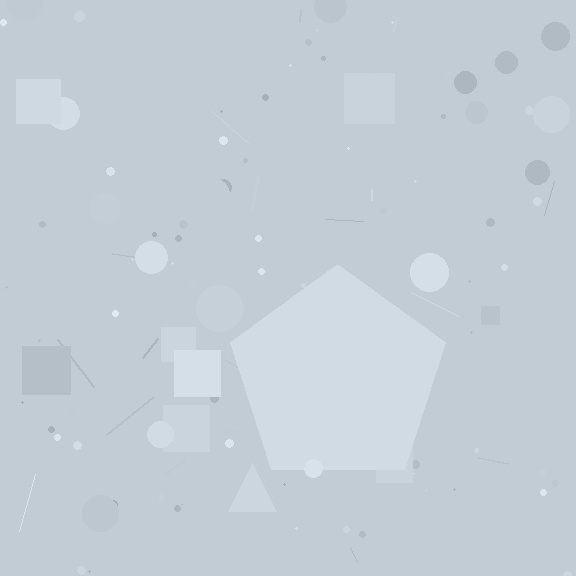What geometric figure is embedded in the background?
A pentagon is embedded in the background.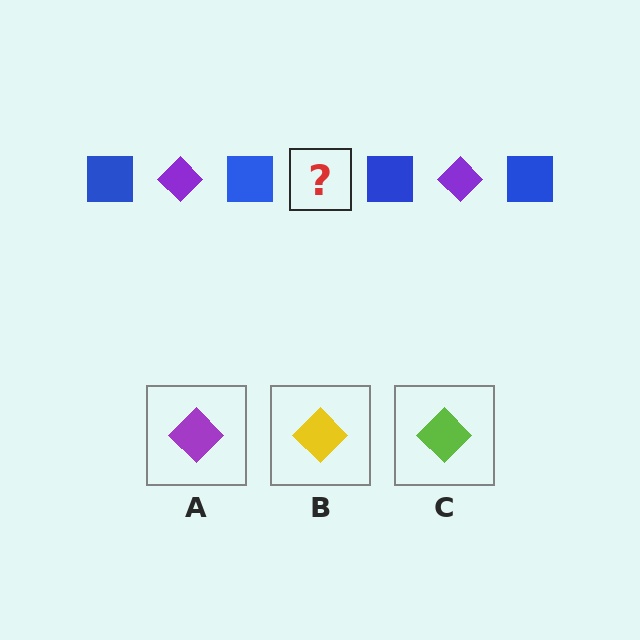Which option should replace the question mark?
Option A.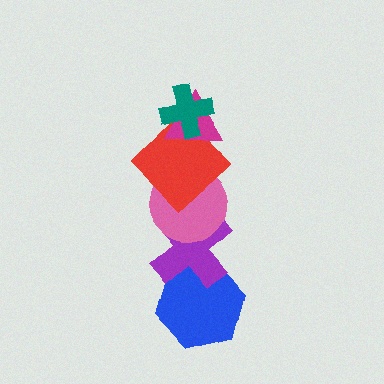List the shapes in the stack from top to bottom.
From top to bottom: the teal cross, the magenta triangle, the red diamond, the pink circle, the purple cross, the blue hexagon.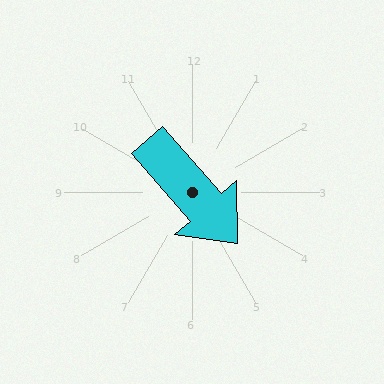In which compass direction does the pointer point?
Southeast.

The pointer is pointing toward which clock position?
Roughly 5 o'clock.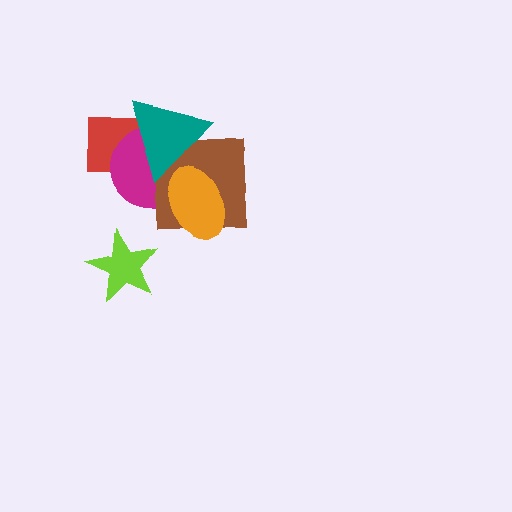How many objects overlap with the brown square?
4 objects overlap with the brown square.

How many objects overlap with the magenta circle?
4 objects overlap with the magenta circle.